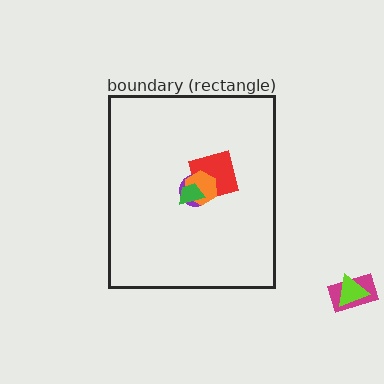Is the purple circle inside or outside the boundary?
Inside.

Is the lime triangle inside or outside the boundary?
Outside.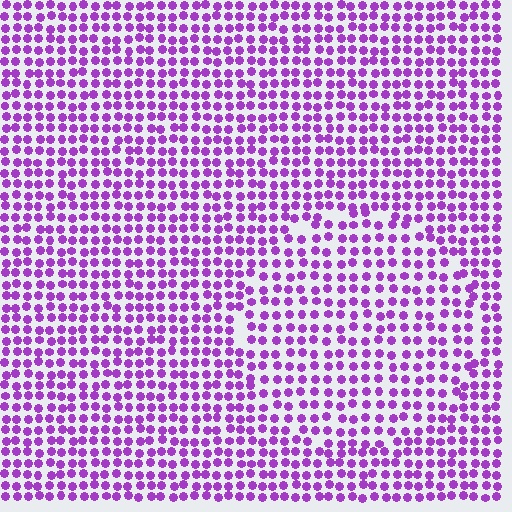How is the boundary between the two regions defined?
The boundary is defined by a change in element density (approximately 1.3x ratio). All elements are the same color, size, and shape.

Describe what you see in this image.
The image contains small purple elements arranged at two different densities. A circle-shaped region is visible where the elements are less densely packed than the surrounding area.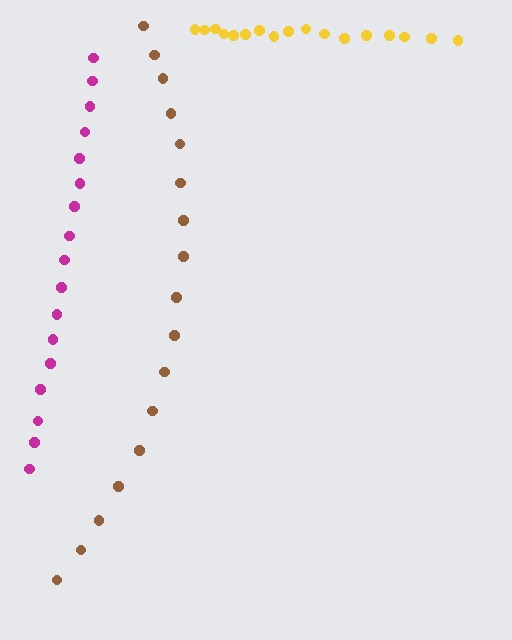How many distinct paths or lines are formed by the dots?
There are 3 distinct paths.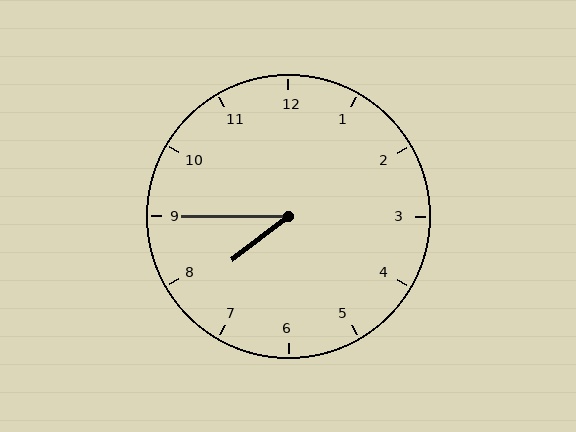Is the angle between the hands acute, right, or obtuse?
It is acute.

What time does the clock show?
7:45.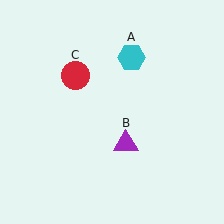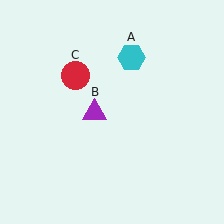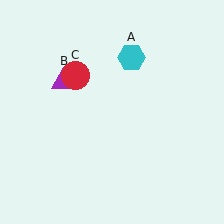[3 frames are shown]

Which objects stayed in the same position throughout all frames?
Cyan hexagon (object A) and red circle (object C) remained stationary.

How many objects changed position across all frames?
1 object changed position: purple triangle (object B).